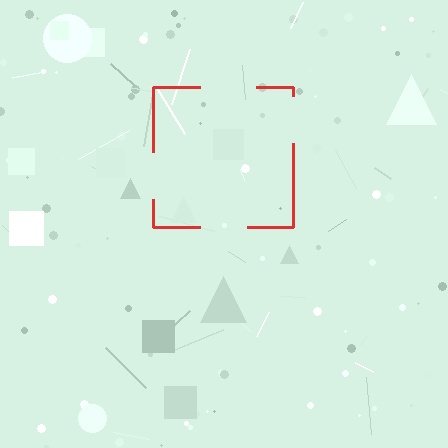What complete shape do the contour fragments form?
The contour fragments form a square.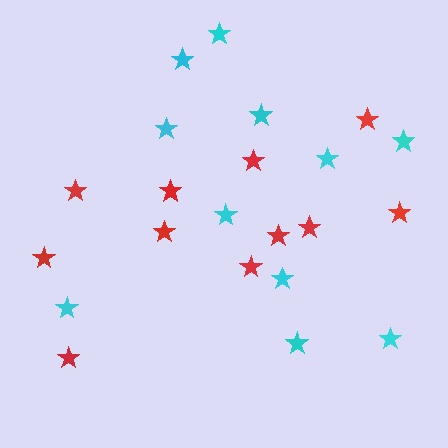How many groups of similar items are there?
There are 2 groups: one group of cyan stars (11) and one group of red stars (11).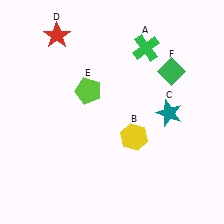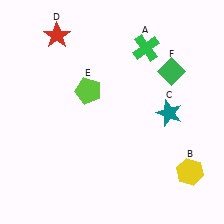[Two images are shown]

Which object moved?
The yellow hexagon (B) moved right.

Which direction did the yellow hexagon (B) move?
The yellow hexagon (B) moved right.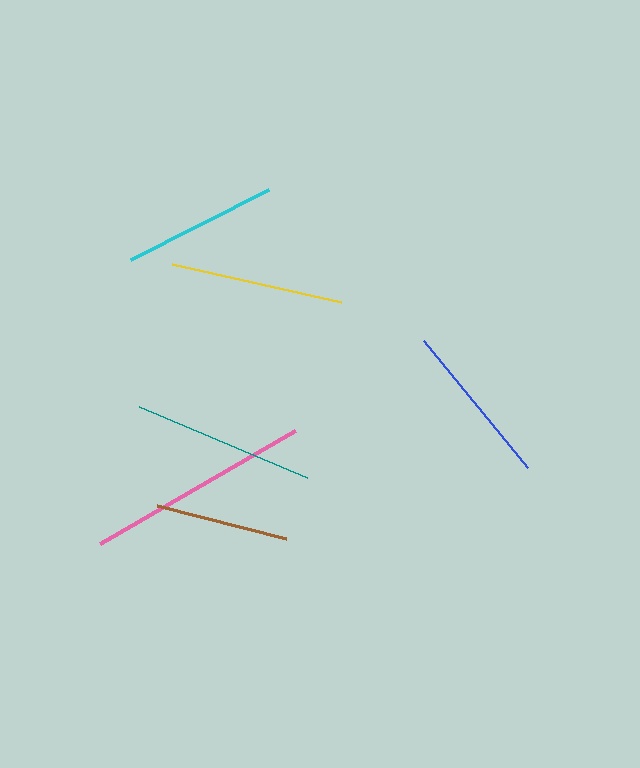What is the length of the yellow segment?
The yellow segment is approximately 173 pixels long.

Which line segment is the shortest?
The brown line is the shortest at approximately 133 pixels.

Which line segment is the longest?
The pink line is the longest at approximately 225 pixels.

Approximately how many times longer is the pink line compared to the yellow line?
The pink line is approximately 1.3 times the length of the yellow line.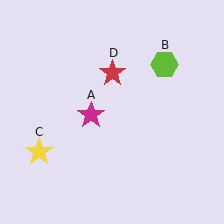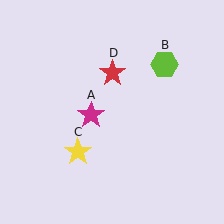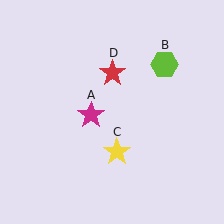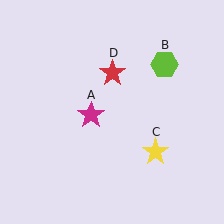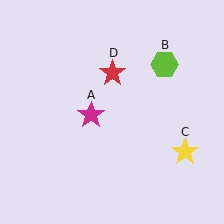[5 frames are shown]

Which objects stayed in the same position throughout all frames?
Magenta star (object A) and lime hexagon (object B) and red star (object D) remained stationary.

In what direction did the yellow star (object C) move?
The yellow star (object C) moved right.